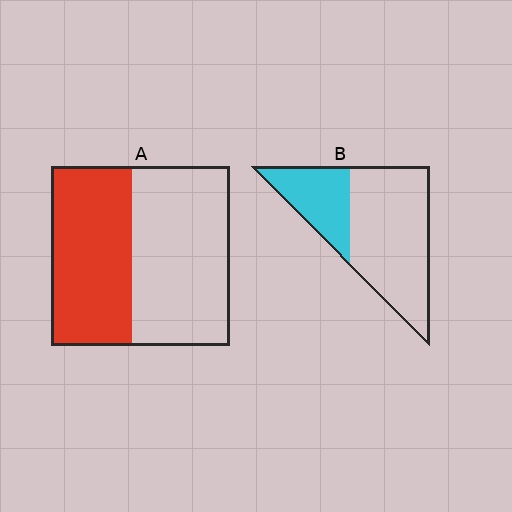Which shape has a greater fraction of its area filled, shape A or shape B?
Shape A.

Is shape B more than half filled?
No.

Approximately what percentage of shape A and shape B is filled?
A is approximately 45% and B is approximately 30%.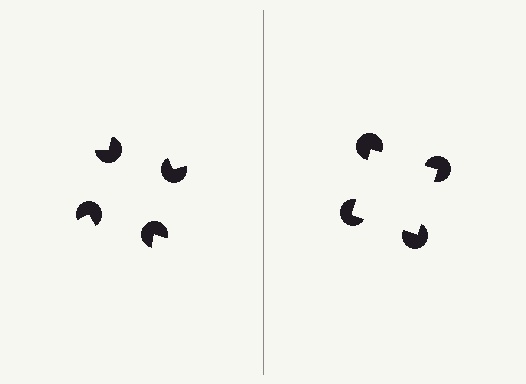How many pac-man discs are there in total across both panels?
8 — 4 on each side.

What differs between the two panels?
The pac-man discs are positioned identically on both sides; only the wedge orientations differ. On the right they align to a square; on the left they are misaligned.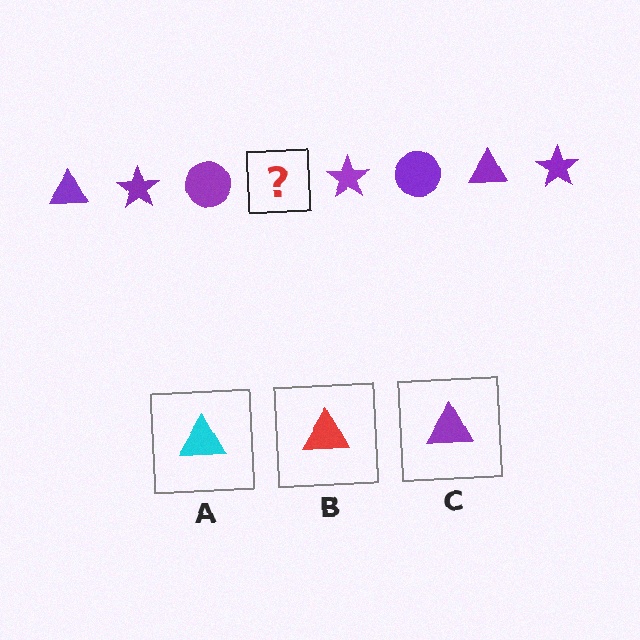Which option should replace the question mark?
Option C.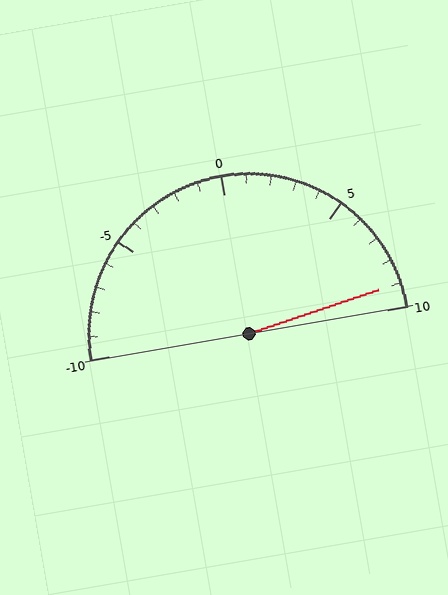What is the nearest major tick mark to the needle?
The nearest major tick mark is 10.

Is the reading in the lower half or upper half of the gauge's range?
The reading is in the upper half of the range (-10 to 10).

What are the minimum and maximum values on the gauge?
The gauge ranges from -10 to 10.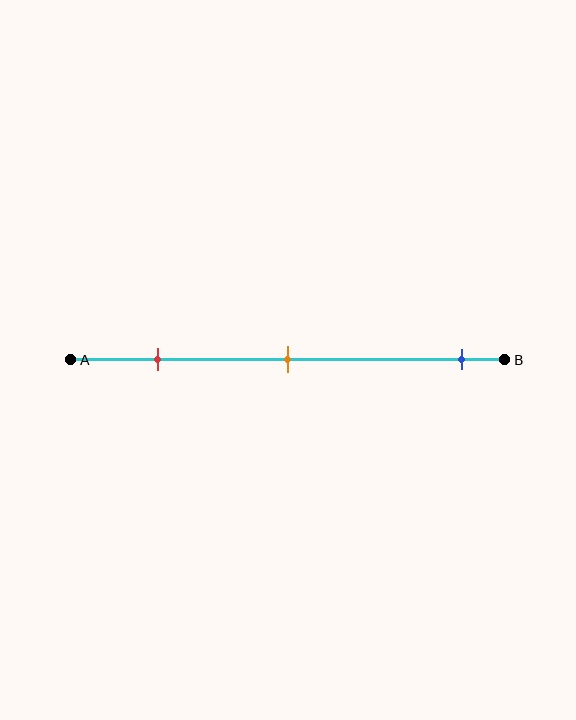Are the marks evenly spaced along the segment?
No, the marks are not evenly spaced.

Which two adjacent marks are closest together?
The red and orange marks are the closest adjacent pair.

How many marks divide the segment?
There are 3 marks dividing the segment.